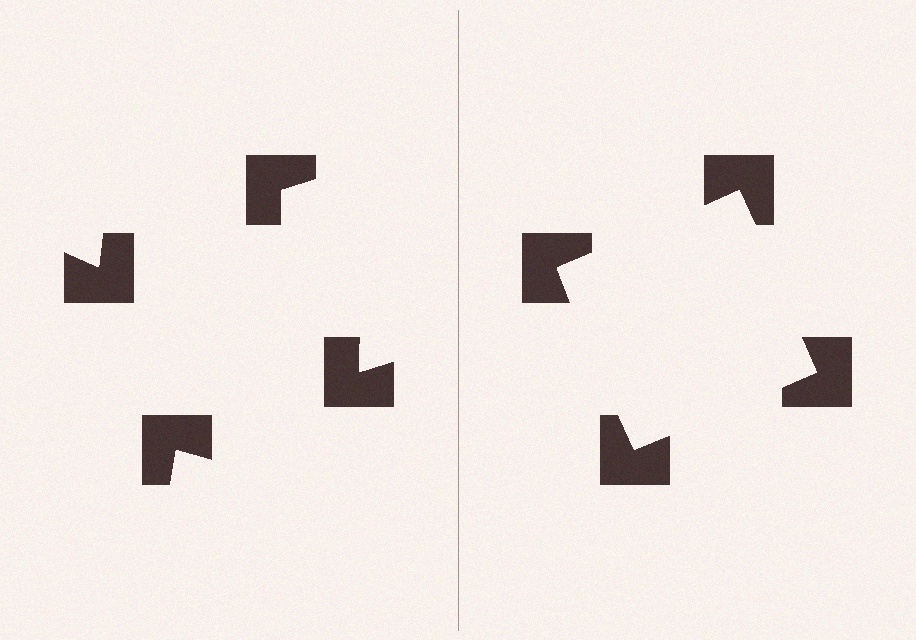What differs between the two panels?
The notched squares are positioned identically on both sides; only the wedge orientations differ. On the right they align to a square; on the left they are misaligned.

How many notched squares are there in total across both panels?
8 — 4 on each side.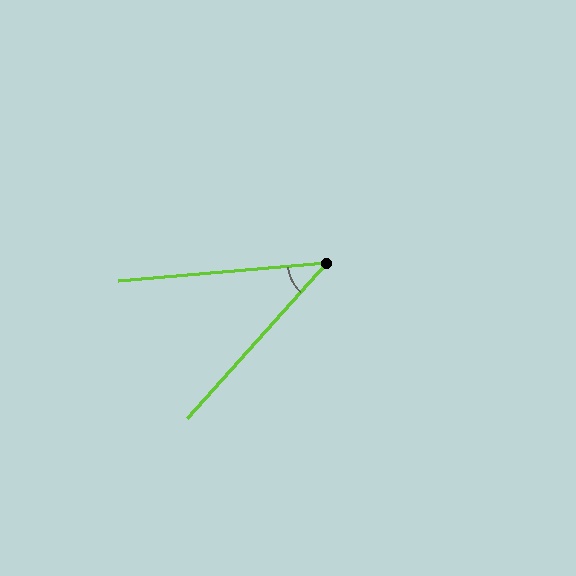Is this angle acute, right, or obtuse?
It is acute.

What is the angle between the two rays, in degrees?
Approximately 43 degrees.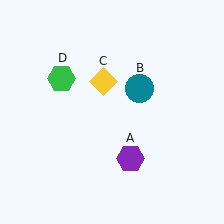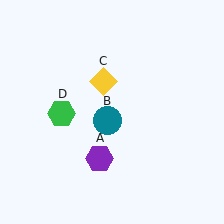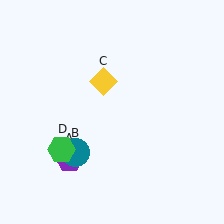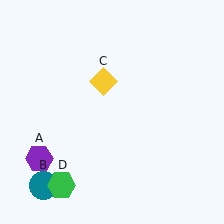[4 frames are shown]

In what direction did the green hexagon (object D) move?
The green hexagon (object D) moved down.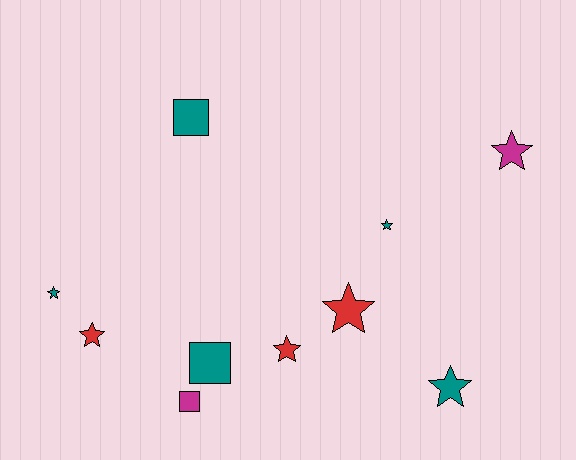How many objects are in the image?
There are 10 objects.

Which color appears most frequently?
Teal, with 5 objects.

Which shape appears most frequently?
Star, with 7 objects.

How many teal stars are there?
There are 3 teal stars.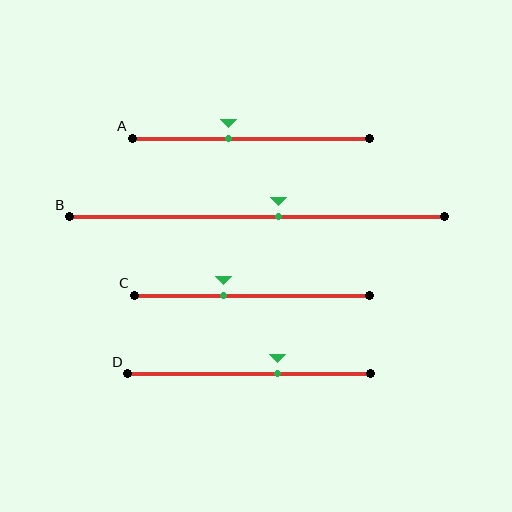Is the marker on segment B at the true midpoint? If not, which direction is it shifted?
No, the marker on segment B is shifted to the right by about 6% of the segment length.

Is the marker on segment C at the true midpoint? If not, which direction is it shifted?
No, the marker on segment C is shifted to the left by about 12% of the segment length.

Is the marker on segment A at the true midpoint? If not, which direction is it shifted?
No, the marker on segment A is shifted to the left by about 9% of the segment length.